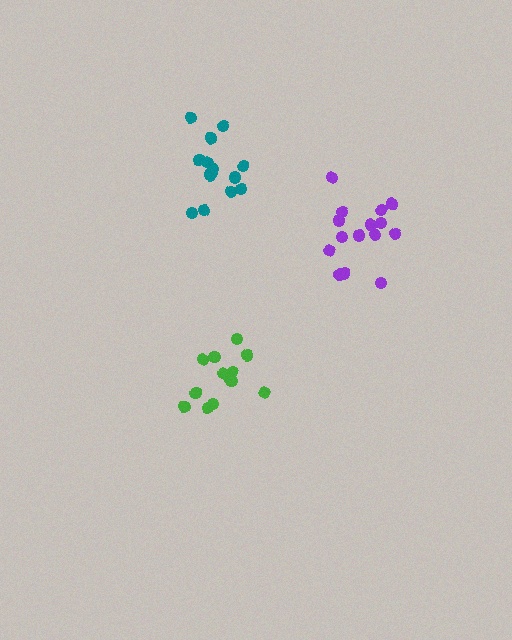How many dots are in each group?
Group 1: 15 dots, Group 2: 14 dots, Group 3: 13 dots (42 total).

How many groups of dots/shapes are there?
There are 3 groups.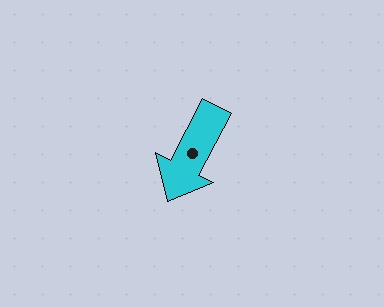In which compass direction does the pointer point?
Southwest.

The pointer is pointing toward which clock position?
Roughly 7 o'clock.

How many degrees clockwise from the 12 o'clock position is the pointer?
Approximately 208 degrees.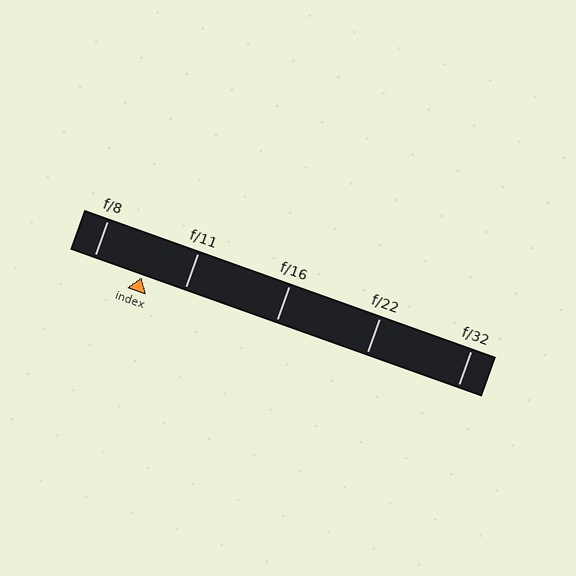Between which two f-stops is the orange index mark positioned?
The index mark is between f/8 and f/11.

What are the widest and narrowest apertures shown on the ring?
The widest aperture shown is f/8 and the narrowest is f/32.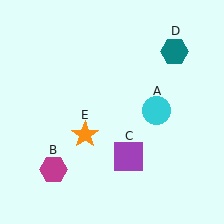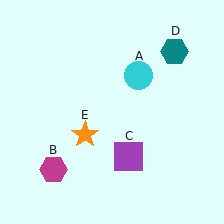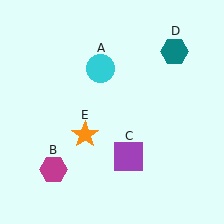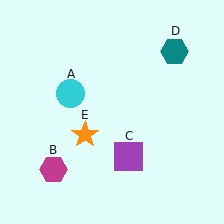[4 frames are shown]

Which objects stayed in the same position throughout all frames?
Magenta hexagon (object B) and purple square (object C) and teal hexagon (object D) and orange star (object E) remained stationary.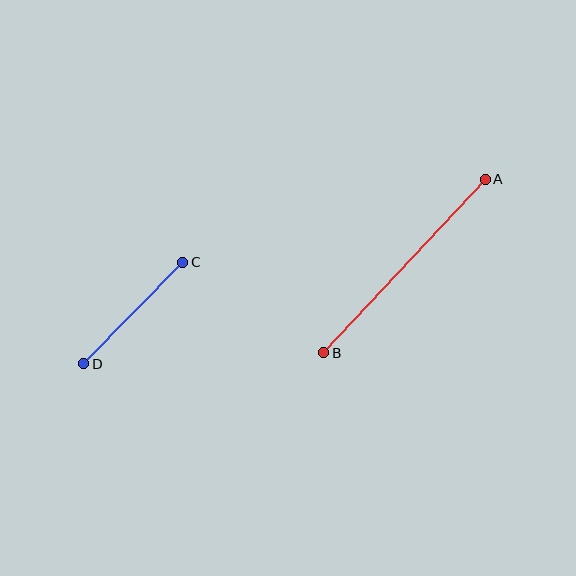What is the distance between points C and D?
The distance is approximately 142 pixels.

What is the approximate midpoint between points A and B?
The midpoint is at approximately (404, 266) pixels.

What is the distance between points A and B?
The distance is approximately 237 pixels.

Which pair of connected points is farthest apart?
Points A and B are farthest apart.